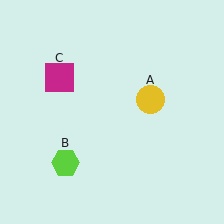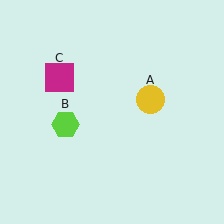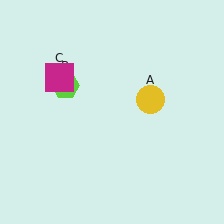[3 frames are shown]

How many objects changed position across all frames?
1 object changed position: lime hexagon (object B).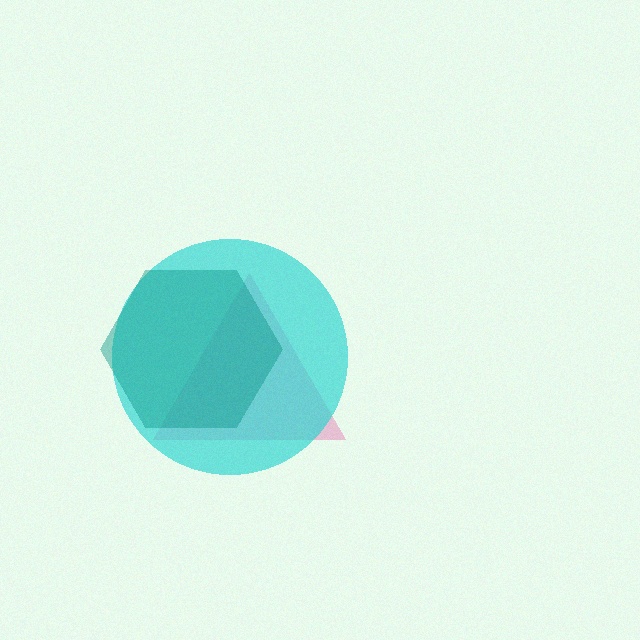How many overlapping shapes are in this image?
There are 3 overlapping shapes in the image.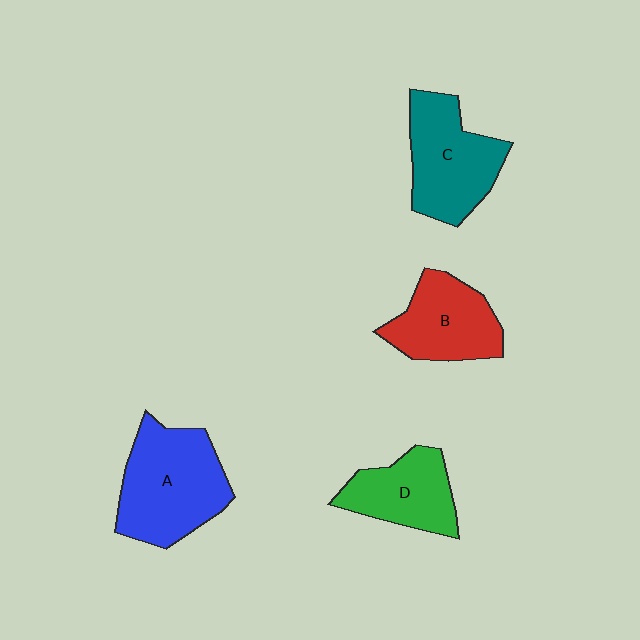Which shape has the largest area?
Shape A (blue).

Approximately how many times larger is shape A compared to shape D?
Approximately 1.5 times.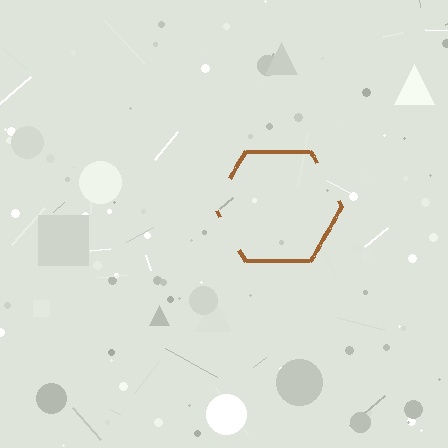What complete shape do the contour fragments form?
The contour fragments form a hexagon.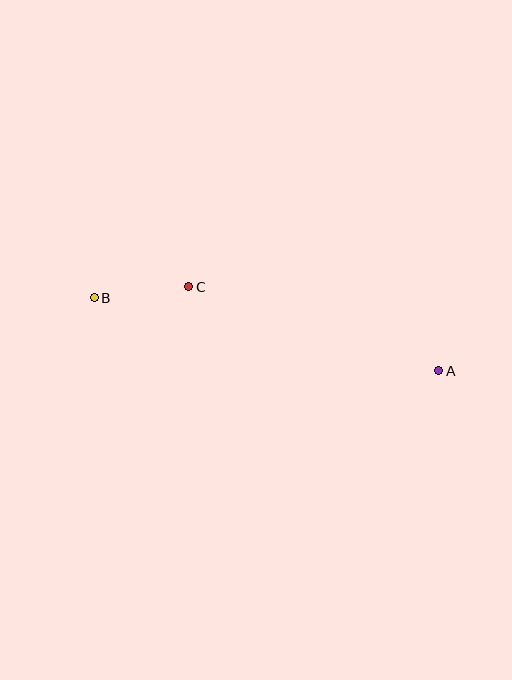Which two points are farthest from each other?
Points A and B are farthest from each other.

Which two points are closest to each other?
Points B and C are closest to each other.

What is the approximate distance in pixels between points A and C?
The distance between A and C is approximately 264 pixels.